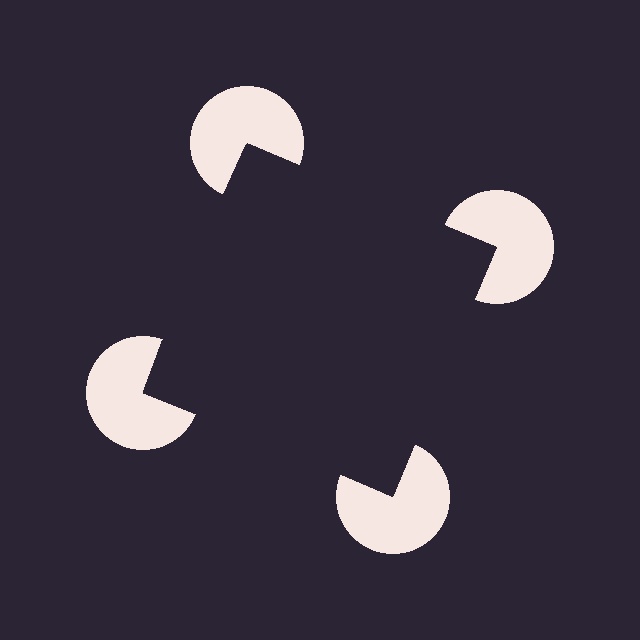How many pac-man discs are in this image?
There are 4 — one at each vertex of the illusory square.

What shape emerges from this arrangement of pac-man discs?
An illusory square — its edges are inferred from the aligned wedge cuts in the pac-man discs, not physically drawn.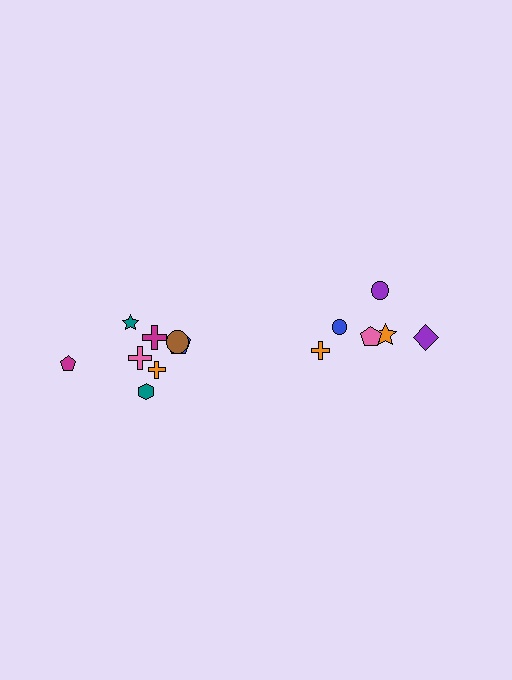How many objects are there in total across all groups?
There are 14 objects.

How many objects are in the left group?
There are 8 objects.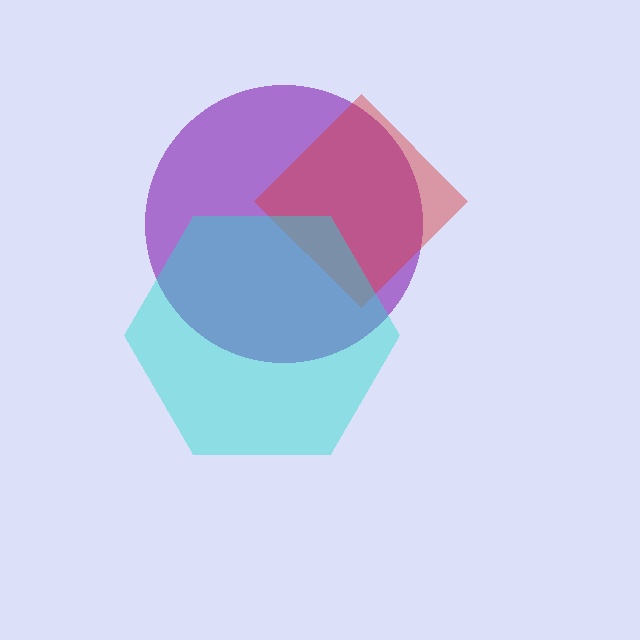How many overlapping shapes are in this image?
There are 3 overlapping shapes in the image.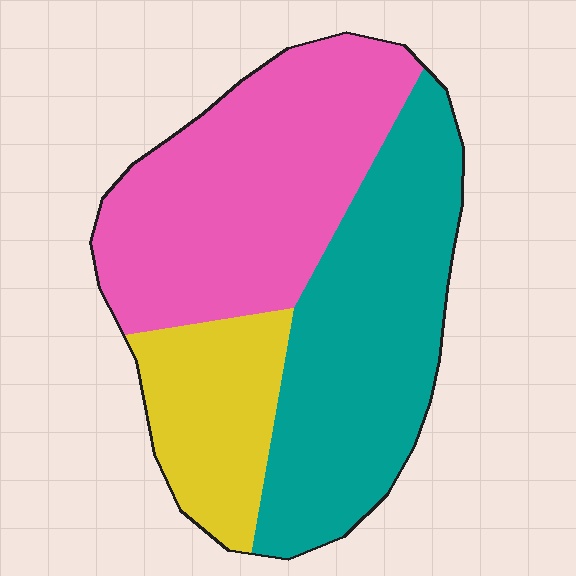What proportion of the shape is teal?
Teal covers around 40% of the shape.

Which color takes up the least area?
Yellow, at roughly 20%.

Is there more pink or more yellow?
Pink.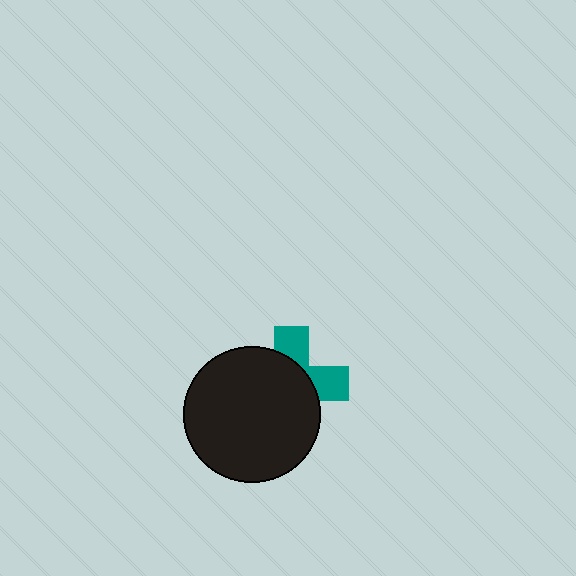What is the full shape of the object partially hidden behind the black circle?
The partially hidden object is a teal cross.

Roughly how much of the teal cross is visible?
A small part of it is visible (roughly 36%).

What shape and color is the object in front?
The object in front is a black circle.